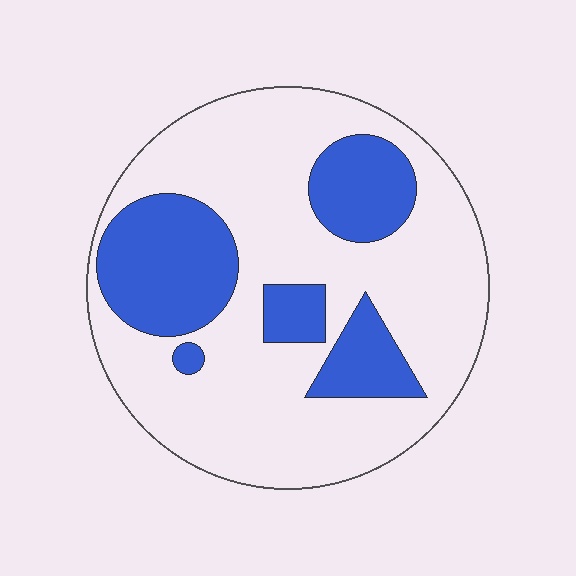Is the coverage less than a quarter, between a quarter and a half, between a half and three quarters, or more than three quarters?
Between a quarter and a half.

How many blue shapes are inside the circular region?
5.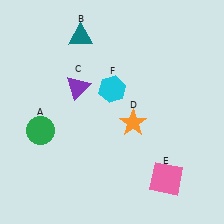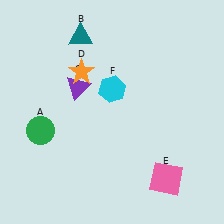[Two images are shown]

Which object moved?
The orange star (D) moved left.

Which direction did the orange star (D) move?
The orange star (D) moved left.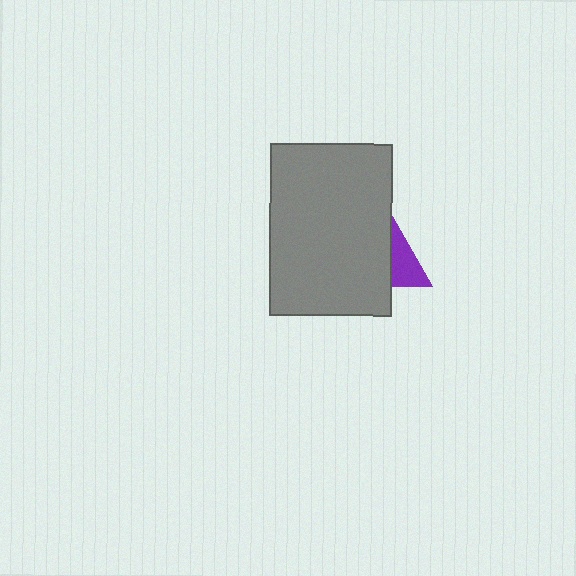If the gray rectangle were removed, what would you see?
You would see the complete purple triangle.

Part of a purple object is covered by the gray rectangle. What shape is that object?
It is a triangle.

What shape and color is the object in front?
The object in front is a gray rectangle.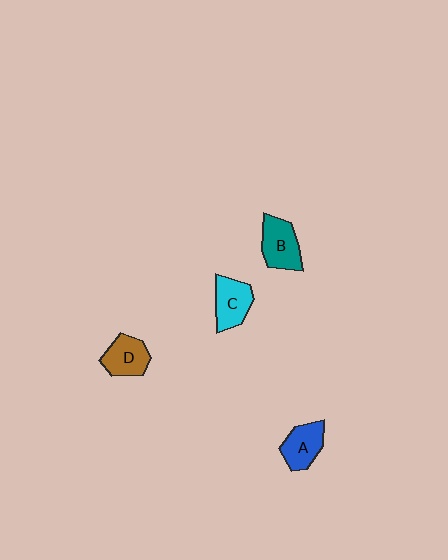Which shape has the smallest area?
Shape A (blue).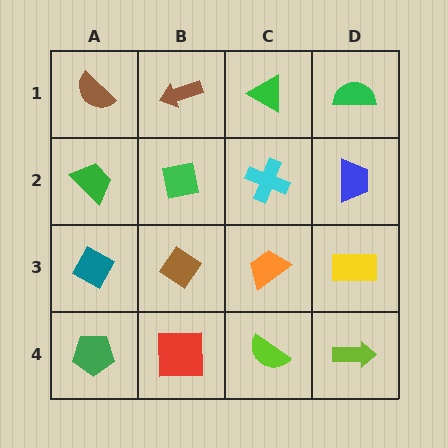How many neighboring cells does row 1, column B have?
3.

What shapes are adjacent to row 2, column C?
A green triangle (row 1, column C), an orange trapezoid (row 3, column C), a green square (row 2, column B), a blue trapezoid (row 2, column D).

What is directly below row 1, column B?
A green square.